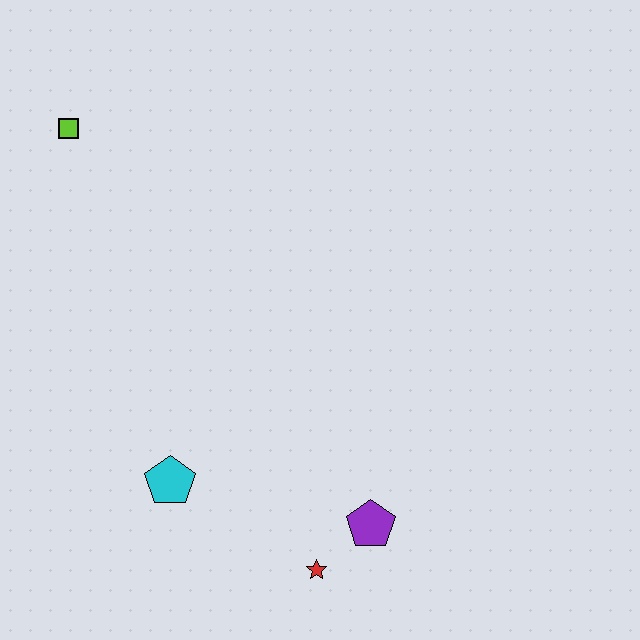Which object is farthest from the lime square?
The red star is farthest from the lime square.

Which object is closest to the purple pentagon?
The red star is closest to the purple pentagon.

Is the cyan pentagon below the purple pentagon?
No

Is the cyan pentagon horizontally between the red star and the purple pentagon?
No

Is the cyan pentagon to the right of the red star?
No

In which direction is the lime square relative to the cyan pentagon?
The lime square is above the cyan pentagon.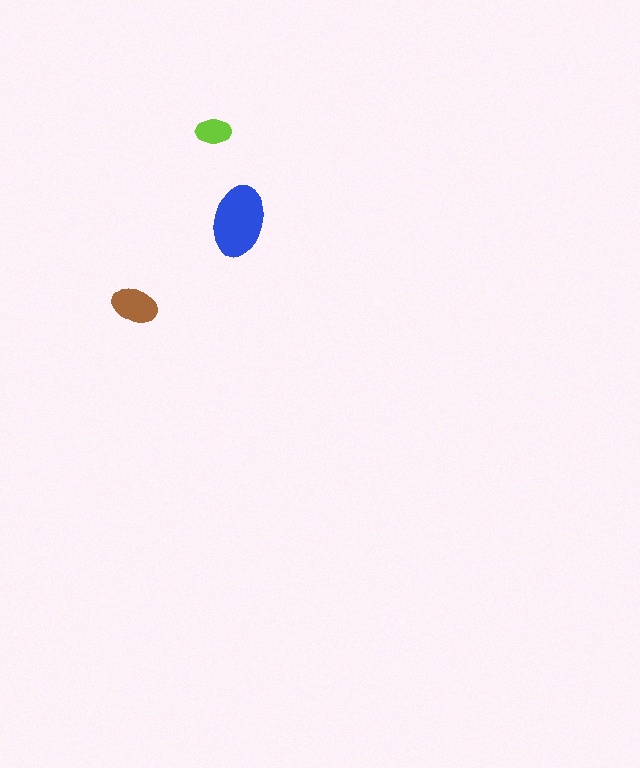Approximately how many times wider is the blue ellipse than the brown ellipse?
About 1.5 times wider.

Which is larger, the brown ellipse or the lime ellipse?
The brown one.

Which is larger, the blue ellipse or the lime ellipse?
The blue one.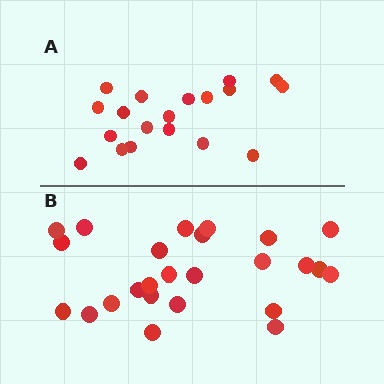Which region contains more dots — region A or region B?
Region B (the bottom region) has more dots.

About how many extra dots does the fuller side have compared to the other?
Region B has about 6 more dots than region A.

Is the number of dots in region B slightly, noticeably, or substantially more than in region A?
Region B has noticeably more, but not dramatically so. The ratio is roughly 1.3 to 1.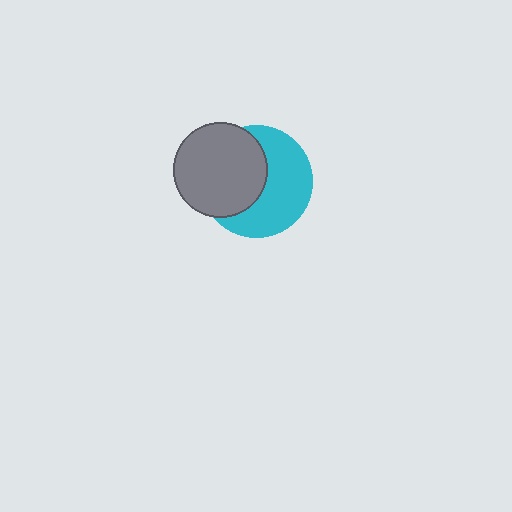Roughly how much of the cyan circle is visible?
About half of it is visible (roughly 54%).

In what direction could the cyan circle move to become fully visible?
The cyan circle could move right. That would shift it out from behind the gray circle entirely.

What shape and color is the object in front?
The object in front is a gray circle.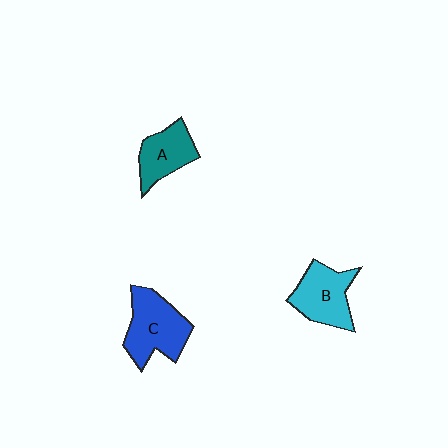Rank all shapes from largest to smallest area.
From largest to smallest: C (blue), B (cyan), A (teal).